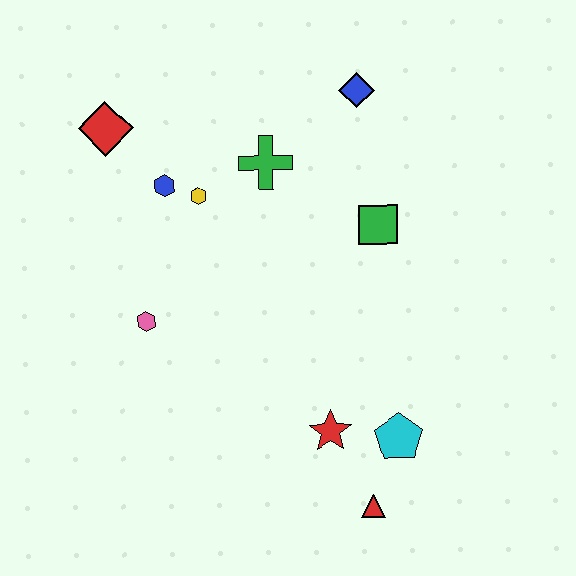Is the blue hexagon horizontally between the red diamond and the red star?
Yes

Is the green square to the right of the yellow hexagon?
Yes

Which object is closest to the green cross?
The yellow hexagon is closest to the green cross.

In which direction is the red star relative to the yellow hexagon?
The red star is below the yellow hexagon.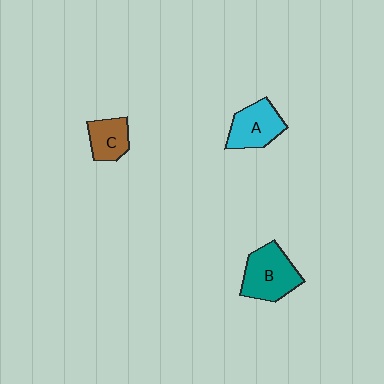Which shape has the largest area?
Shape B (teal).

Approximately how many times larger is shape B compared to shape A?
Approximately 1.2 times.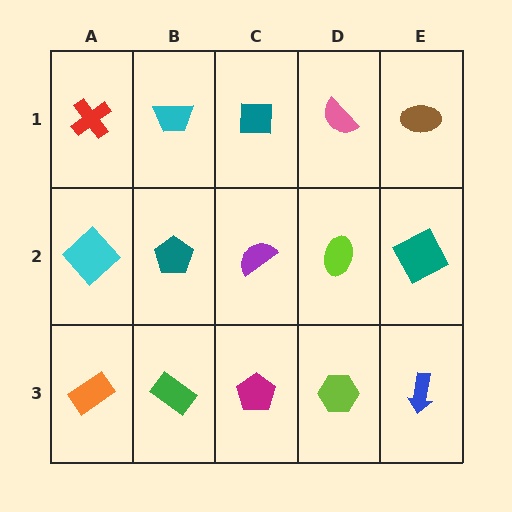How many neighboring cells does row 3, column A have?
2.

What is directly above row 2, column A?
A red cross.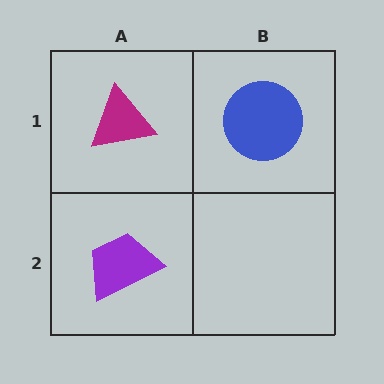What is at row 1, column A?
A magenta triangle.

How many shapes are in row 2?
1 shape.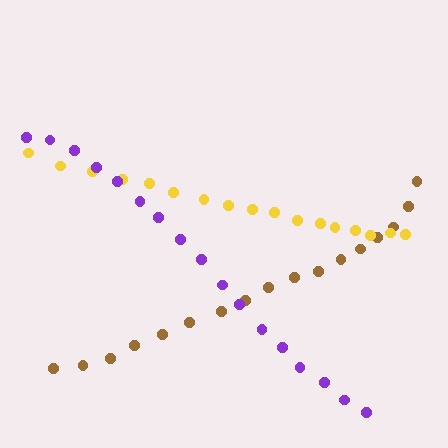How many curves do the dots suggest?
There are 3 distinct paths.